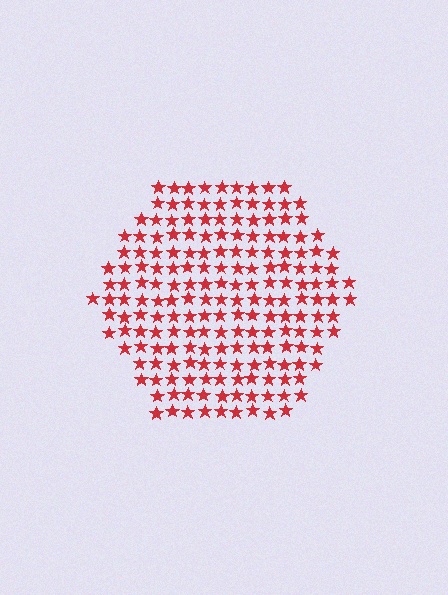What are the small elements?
The small elements are stars.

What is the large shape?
The large shape is a hexagon.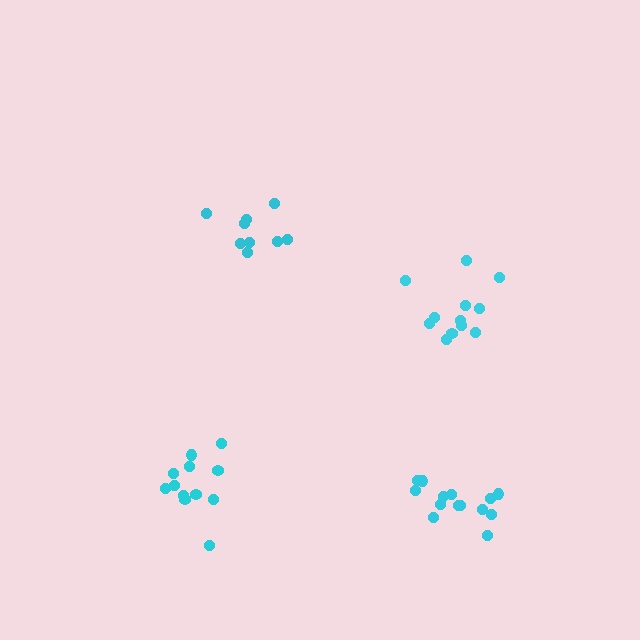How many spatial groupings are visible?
There are 4 spatial groupings.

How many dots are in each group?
Group 1: 12 dots, Group 2: 9 dots, Group 3: 12 dots, Group 4: 14 dots (47 total).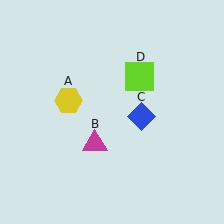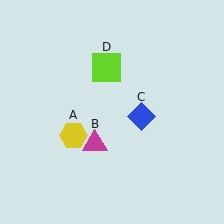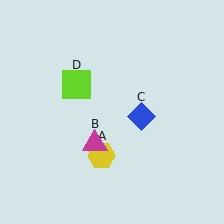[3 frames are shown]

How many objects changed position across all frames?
2 objects changed position: yellow hexagon (object A), lime square (object D).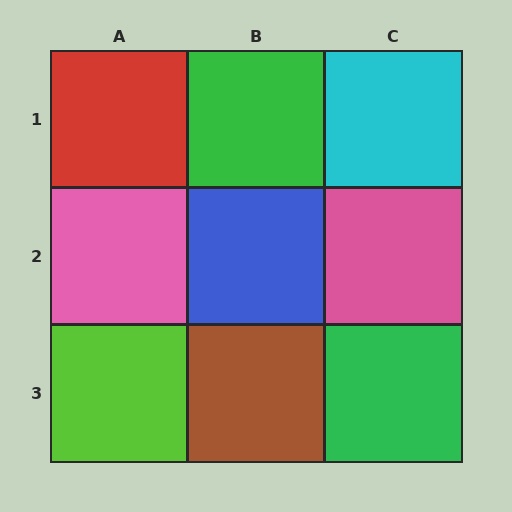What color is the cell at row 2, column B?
Blue.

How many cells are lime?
1 cell is lime.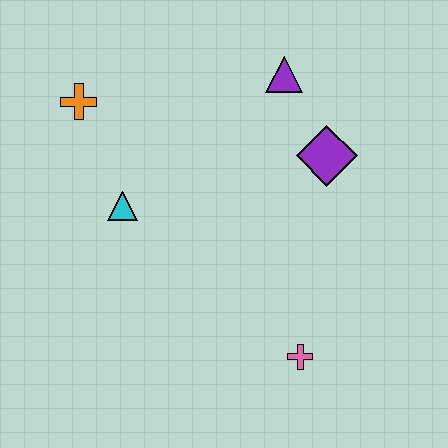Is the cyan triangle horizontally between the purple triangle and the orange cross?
Yes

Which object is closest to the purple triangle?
The purple diamond is closest to the purple triangle.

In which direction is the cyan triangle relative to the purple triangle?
The cyan triangle is to the left of the purple triangle.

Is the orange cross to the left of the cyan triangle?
Yes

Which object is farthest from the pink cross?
The orange cross is farthest from the pink cross.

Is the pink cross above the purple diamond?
No